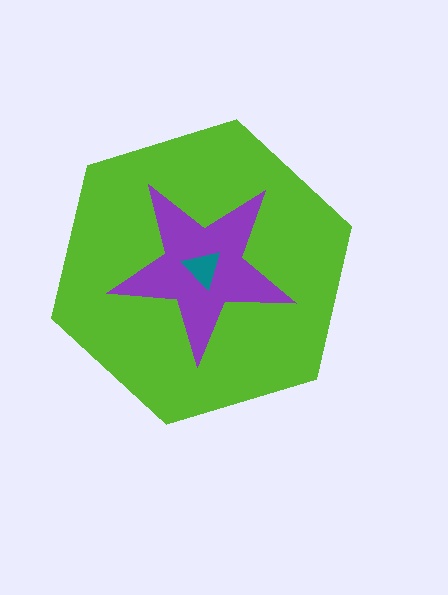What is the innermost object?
The teal triangle.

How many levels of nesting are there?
3.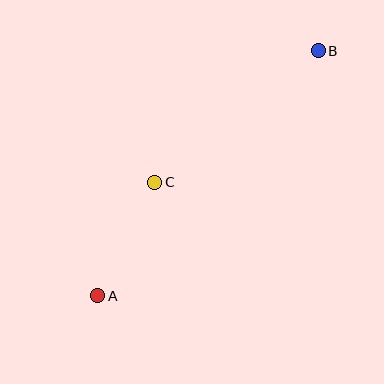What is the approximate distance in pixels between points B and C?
The distance between B and C is approximately 210 pixels.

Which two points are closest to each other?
Points A and C are closest to each other.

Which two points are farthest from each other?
Points A and B are farthest from each other.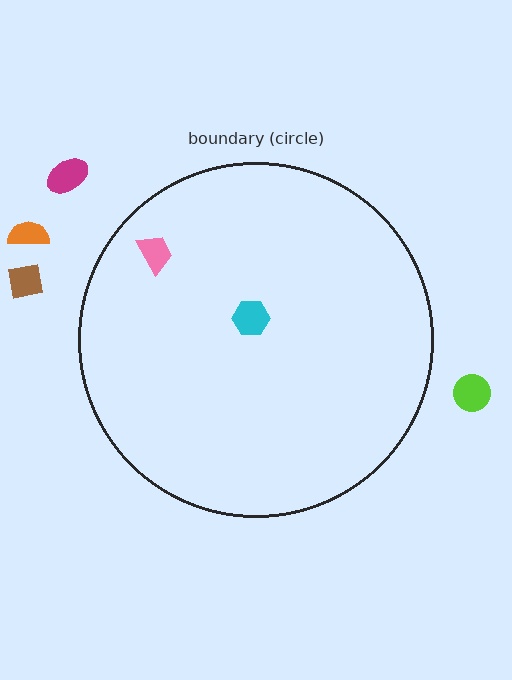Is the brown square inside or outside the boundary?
Outside.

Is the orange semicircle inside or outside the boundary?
Outside.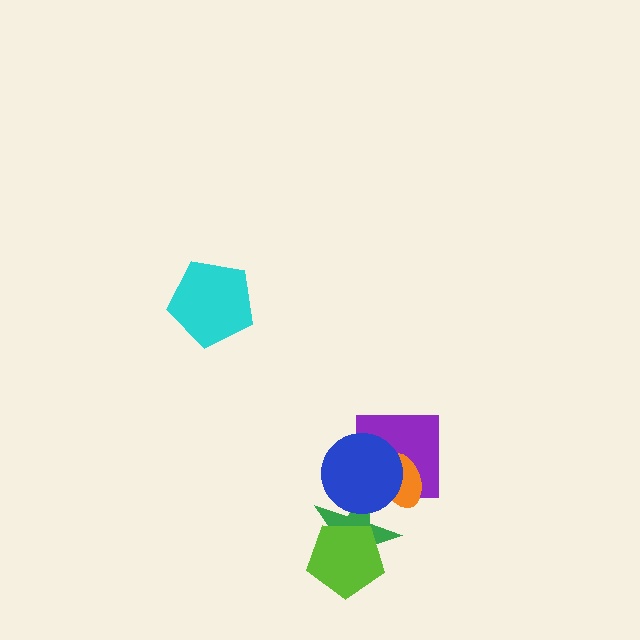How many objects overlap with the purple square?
2 objects overlap with the purple square.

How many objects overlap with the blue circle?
3 objects overlap with the blue circle.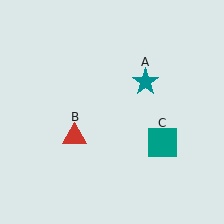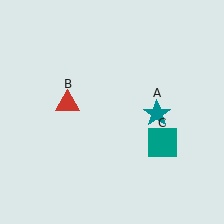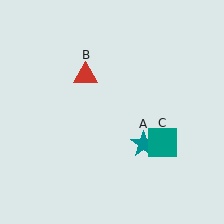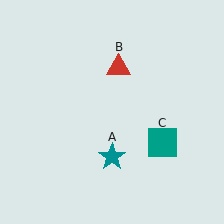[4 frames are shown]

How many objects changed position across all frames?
2 objects changed position: teal star (object A), red triangle (object B).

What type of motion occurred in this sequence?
The teal star (object A), red triangle (object B) rotated clockwise around the center of the scene.